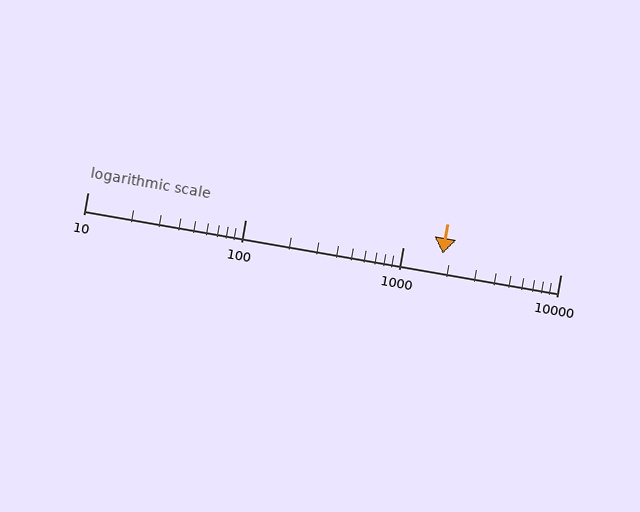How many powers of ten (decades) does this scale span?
The scale spans 3 decades, from 10 to 10000.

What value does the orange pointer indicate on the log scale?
The pointer indicates approximately 1800.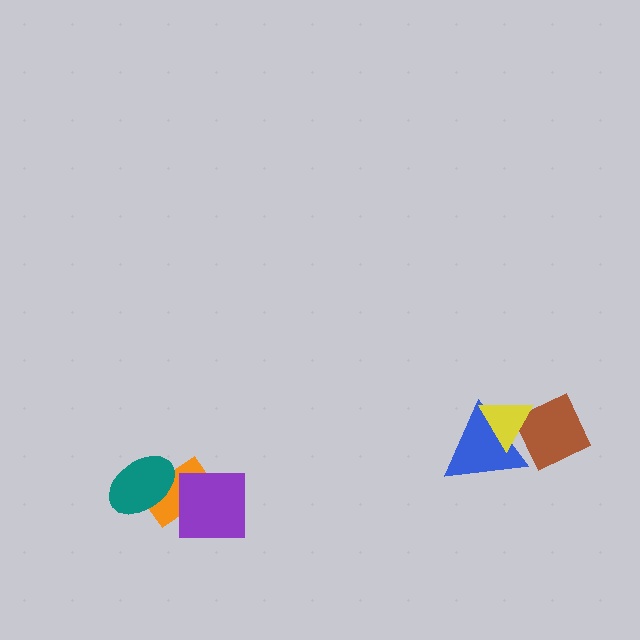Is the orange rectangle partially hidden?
Yes, it is partially covered by another shape.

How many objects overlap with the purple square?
1 object overlaps with the purple square.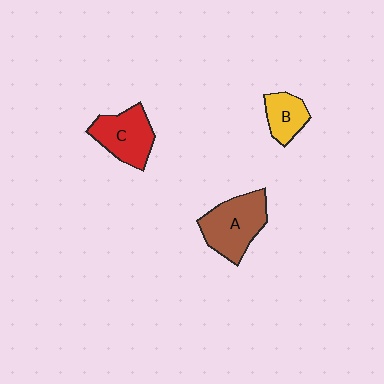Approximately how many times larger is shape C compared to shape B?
Approximately 1.6 times.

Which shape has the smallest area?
Shape B (yellow).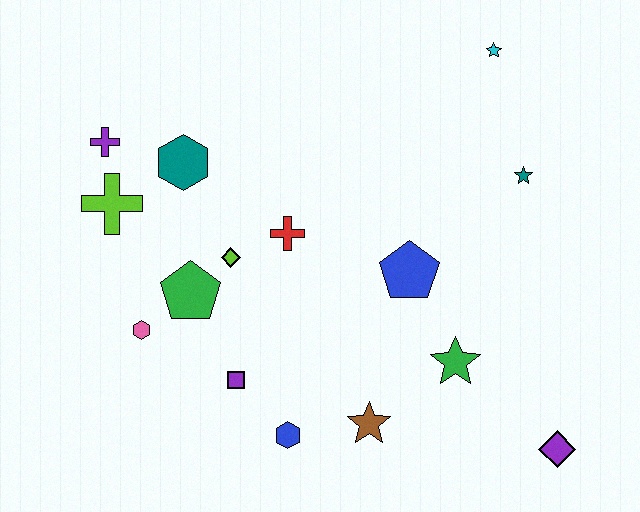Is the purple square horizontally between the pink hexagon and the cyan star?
Yes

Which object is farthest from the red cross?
The purple diamond is farthest from the red cross.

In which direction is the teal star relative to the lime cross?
The teal star is to the right of the lime cross.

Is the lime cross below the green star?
No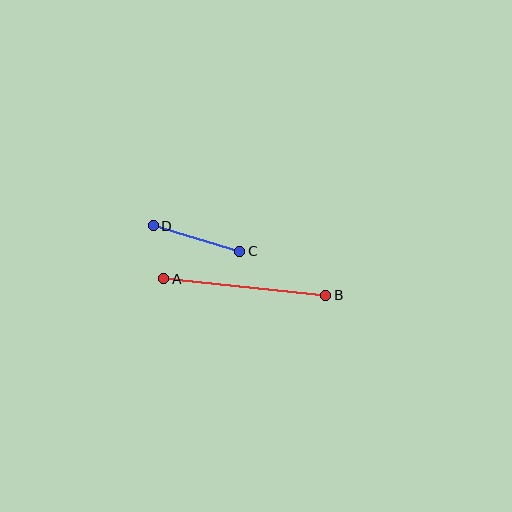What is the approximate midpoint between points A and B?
The midpoint is at approximately (245, 287) pixels.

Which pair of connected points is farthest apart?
Points A and B are farthest apart.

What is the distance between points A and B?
The distance is approximately 163 pixels.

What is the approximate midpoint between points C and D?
The midpoint is at approximately (197, 238) pixels.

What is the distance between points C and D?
The distance is approximately 90 pixels.